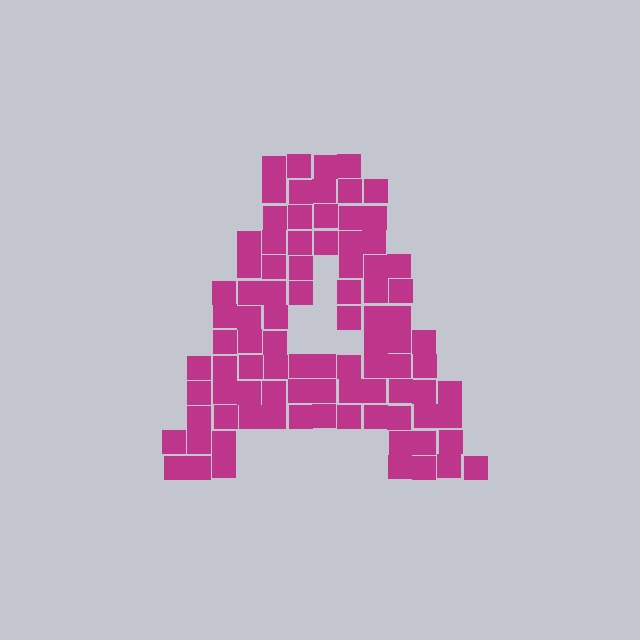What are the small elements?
The small elements are squares.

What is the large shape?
The large shape is the letter A.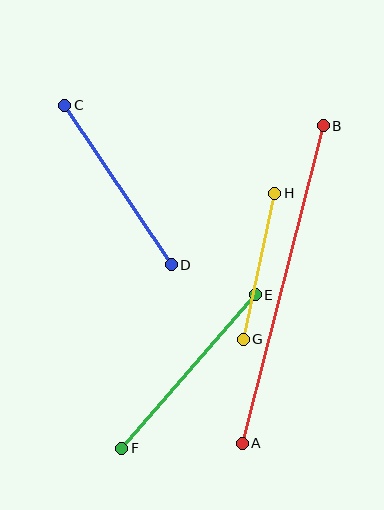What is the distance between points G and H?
The distance is approximately 150 pixels.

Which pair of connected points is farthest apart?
Points A and B are farthest apart.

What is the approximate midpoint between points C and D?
The midpoint is at approximately (118, 185) pixels.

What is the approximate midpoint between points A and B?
The midpoint is at approximately (283, 285) pixels.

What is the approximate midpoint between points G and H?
The midpoint is at approximately (259, 266) pixels.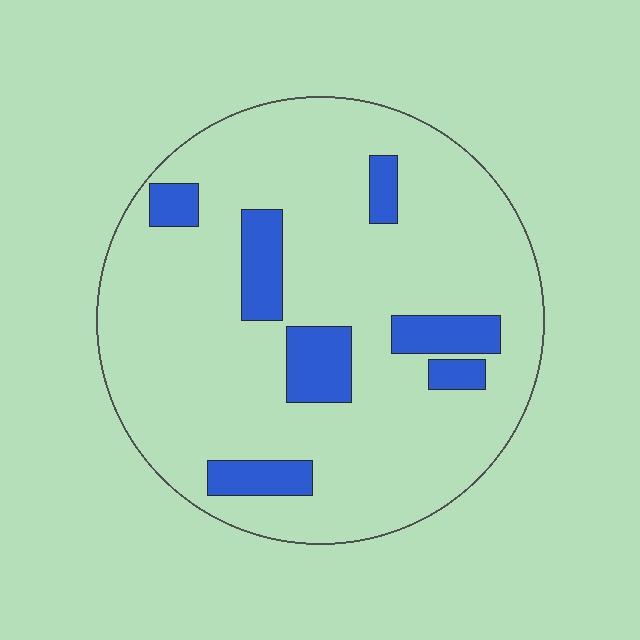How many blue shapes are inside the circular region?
7.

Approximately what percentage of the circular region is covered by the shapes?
Approximately 15%.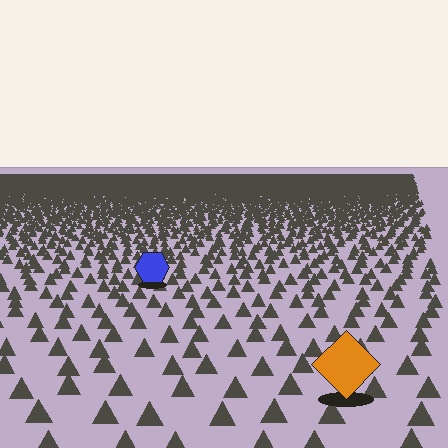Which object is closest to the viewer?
The orange diamond is closest. The texture marks near it are larger and more spread out.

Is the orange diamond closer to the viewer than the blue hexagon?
Yes. The orange diamond is closer — you can tell from the texture gradient: the ground texture is coarser near it.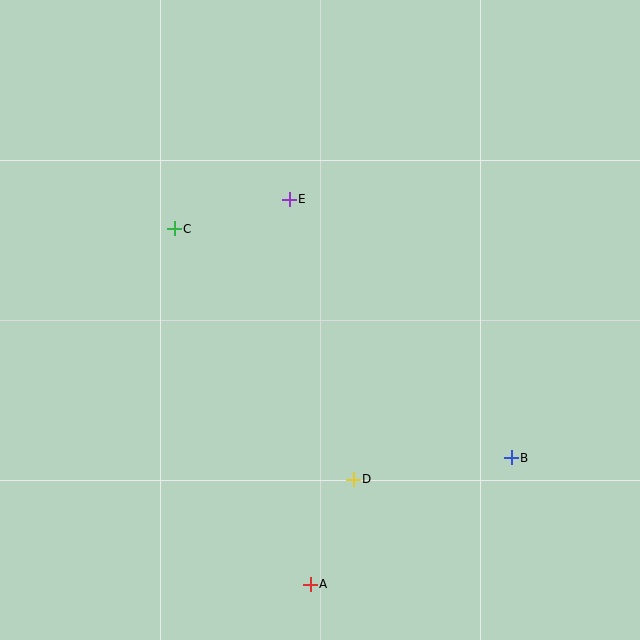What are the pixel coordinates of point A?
Point A is at (310, 584).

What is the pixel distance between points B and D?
The distance between B and D is 159 pixels.